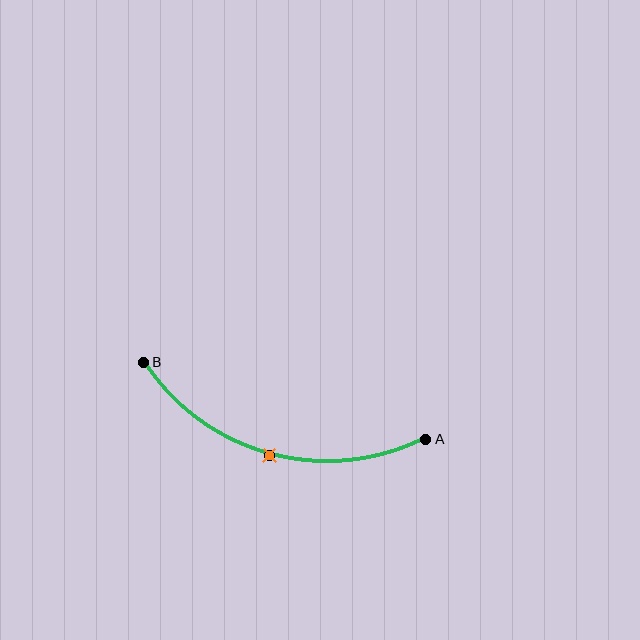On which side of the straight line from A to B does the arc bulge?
The arc bulges below the straight line connecting A and B.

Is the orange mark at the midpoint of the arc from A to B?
Yes. The orange mark lies on the arc at equal arc-length from both A and B — it is the arc midpoint.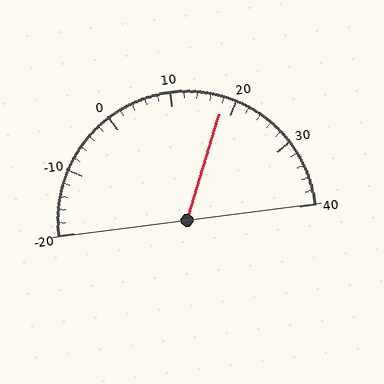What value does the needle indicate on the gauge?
The needle indicates approximately 18.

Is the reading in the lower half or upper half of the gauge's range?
The reading is in the upper half of the range (-20 to 40).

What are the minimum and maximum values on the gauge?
The gauge ranges from -20 to 40.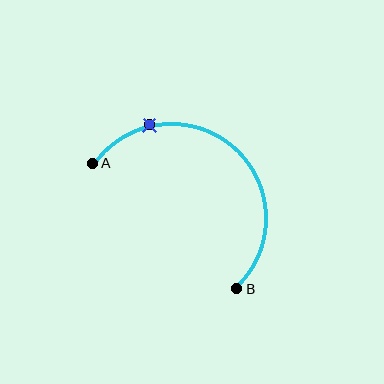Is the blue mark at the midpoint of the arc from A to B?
No. The blue mark lies on the arc but is closer to endpoint A. The arc midpoint would be at the point on the curve equidistant along the arc from both A and B.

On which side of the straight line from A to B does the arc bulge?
The arc bulges above and to the right of the straight line connecting A and B.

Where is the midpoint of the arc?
The arc midpoint is the point on the curve farthest from the straight line joining A and B. It sits above and to the right of that line.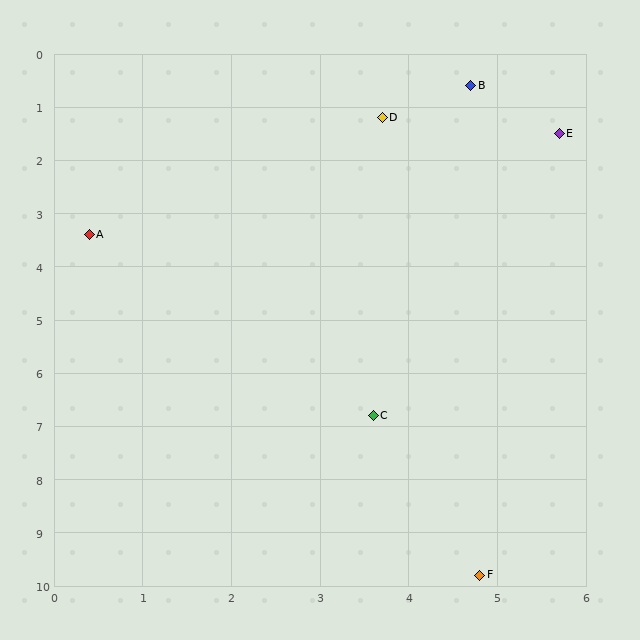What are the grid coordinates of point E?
Point E is at approximately (5.7, 1.5).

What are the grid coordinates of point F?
Point F is at approximately (4.8, 9.8).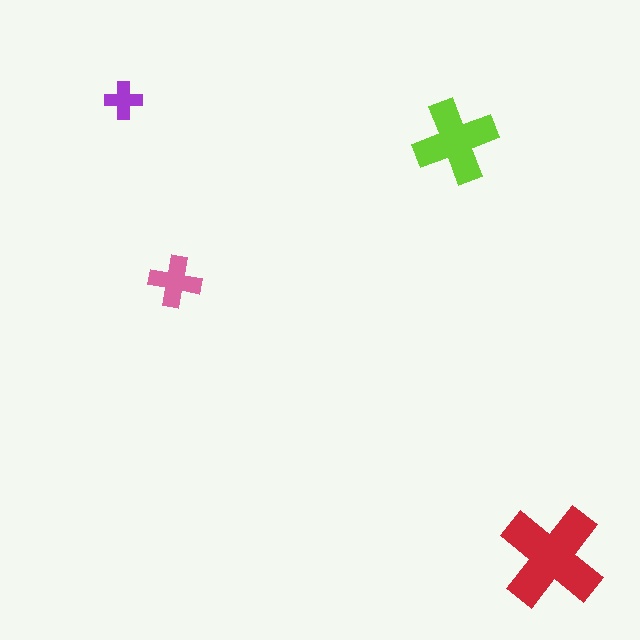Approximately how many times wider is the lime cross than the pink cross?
About 1.5 times wider.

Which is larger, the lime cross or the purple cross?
The lime one.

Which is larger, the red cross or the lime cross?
The red one.